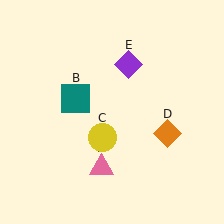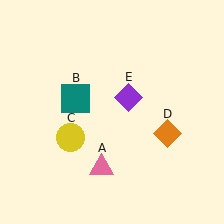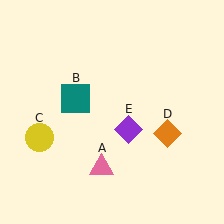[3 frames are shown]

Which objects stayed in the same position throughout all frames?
Pink triangle (object A) and teal square (object B) and orange diamond (object D) remained stationary.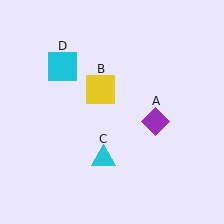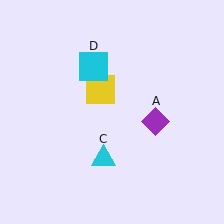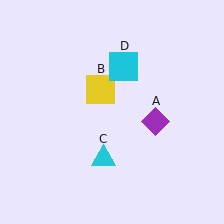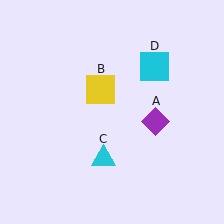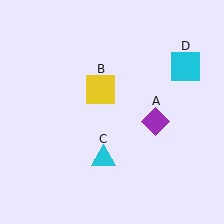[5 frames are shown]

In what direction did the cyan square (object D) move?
The cyan square (object D) moved right.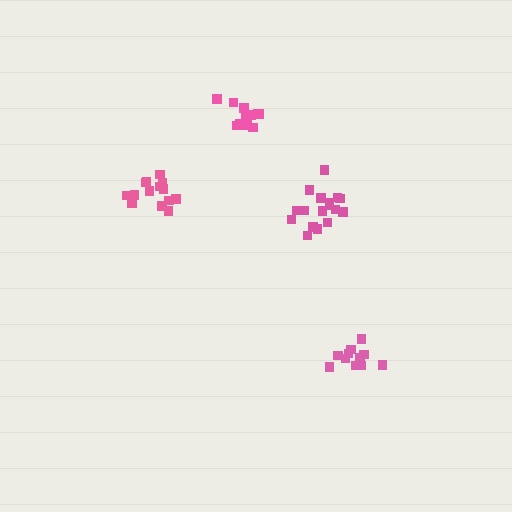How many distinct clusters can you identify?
There are 4 distinct clusters.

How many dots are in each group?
Group 1: 11 dots, Group 2: 12 dots, Group 3: 17 dots, Group 4: 14 dots (54 total).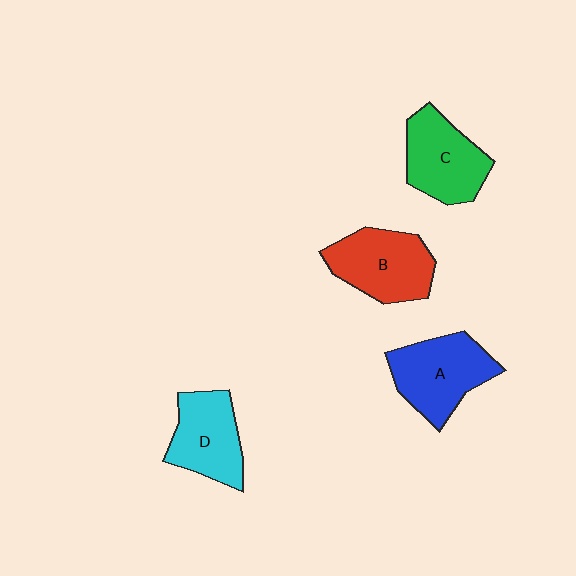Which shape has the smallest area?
Shape D (cyan).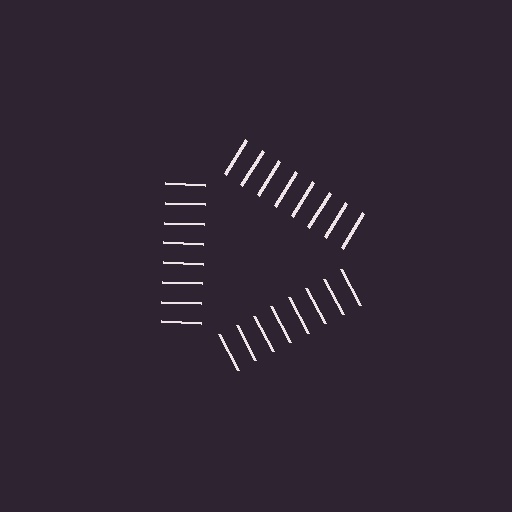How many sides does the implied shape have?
3 sides — the line-ends trace a triangle.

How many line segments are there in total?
24 — 8 along each of the 3 edges.